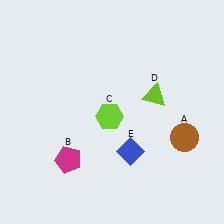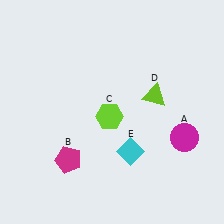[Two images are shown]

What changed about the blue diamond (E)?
In Image 1, E is blue. In Image 2, it changed to cyan.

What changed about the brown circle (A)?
In Image 1, A is brown. In Image 2, it changed to magenta.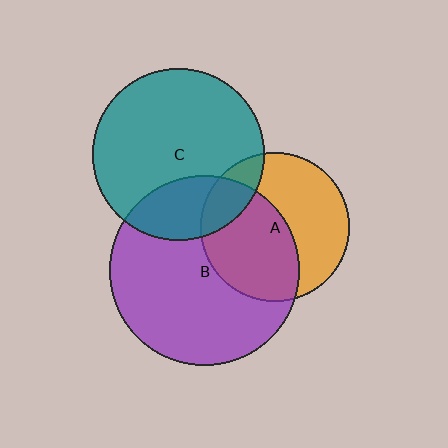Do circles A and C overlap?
Yes.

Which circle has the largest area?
Circle B (purple).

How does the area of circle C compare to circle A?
Approximately 1.3 times.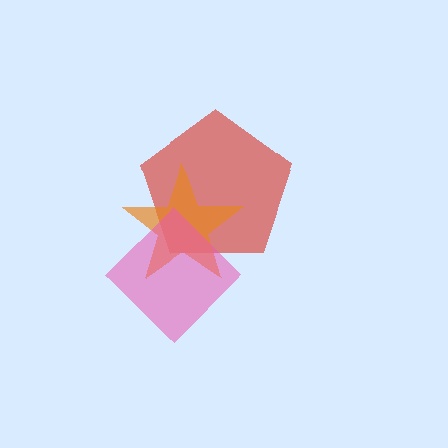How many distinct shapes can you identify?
There are 3 distinct shapes: a red pentagon, an orange star, a pink diamond.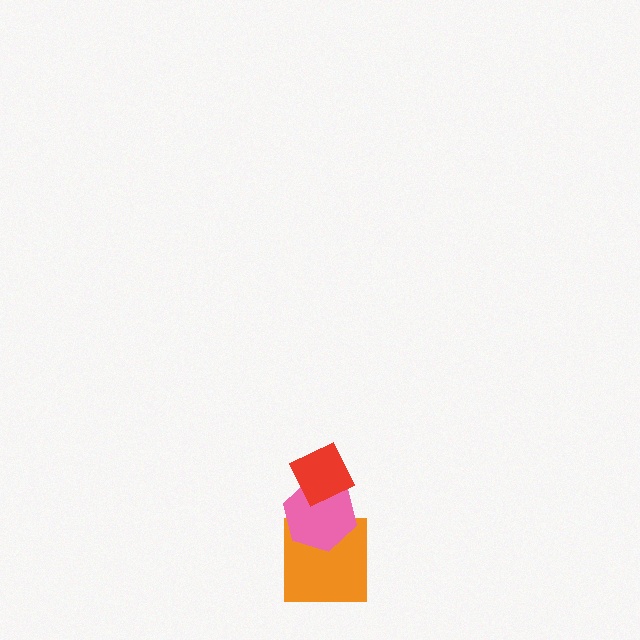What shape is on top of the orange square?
The pink hexagon is on top of the orange square.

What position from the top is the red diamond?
The red diamond is 1st from the top.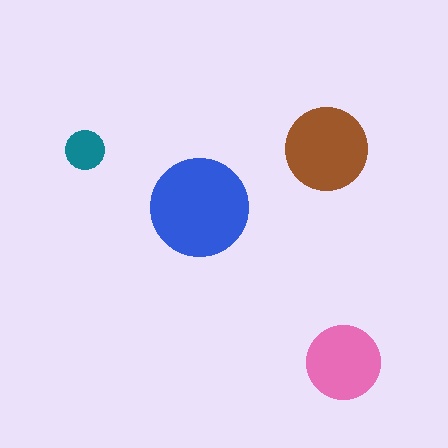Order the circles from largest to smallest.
the blue one, the brown one, the pink one, the teal one.